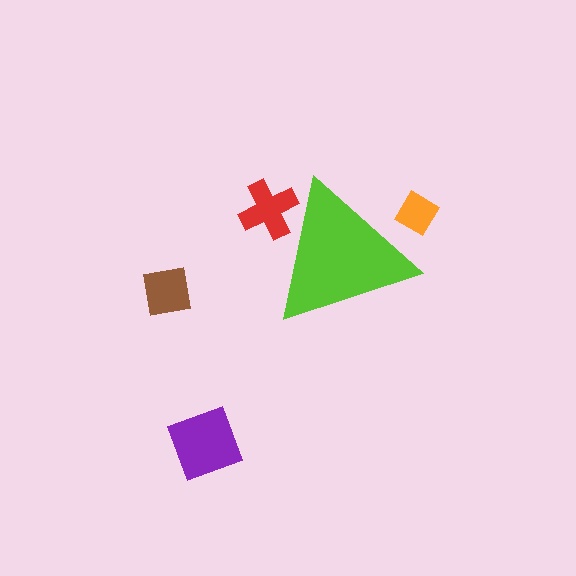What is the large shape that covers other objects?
A lime triangle.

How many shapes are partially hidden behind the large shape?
2 shapes are partially hidden.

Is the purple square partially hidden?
No, the purple square is fully visible.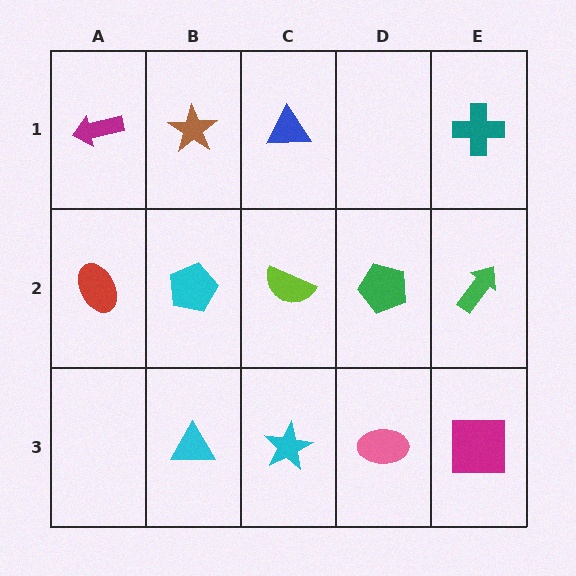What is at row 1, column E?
A teal cross.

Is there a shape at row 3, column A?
No, that cell is empty.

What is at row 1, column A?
A magenta arrow.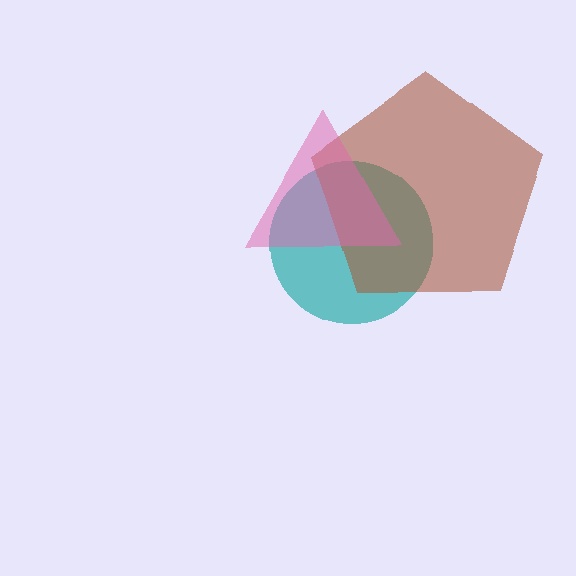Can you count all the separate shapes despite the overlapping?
Yes, there are 3 separate shapes.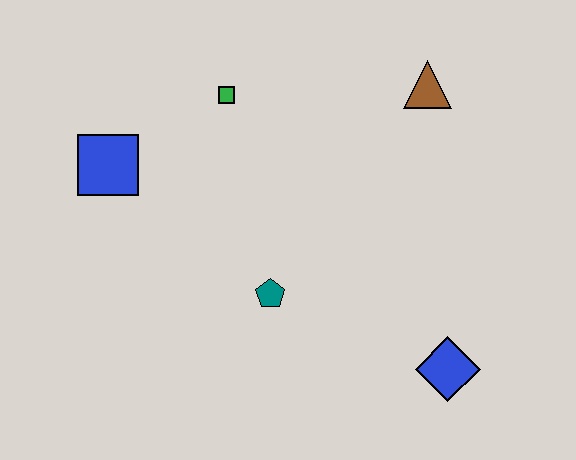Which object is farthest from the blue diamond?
The blue square is farthest from the blue diamond.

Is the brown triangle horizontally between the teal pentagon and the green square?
No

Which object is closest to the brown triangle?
The green square is closest to the brown triangle.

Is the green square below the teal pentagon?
No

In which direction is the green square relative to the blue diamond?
The green square is above the blue diamond.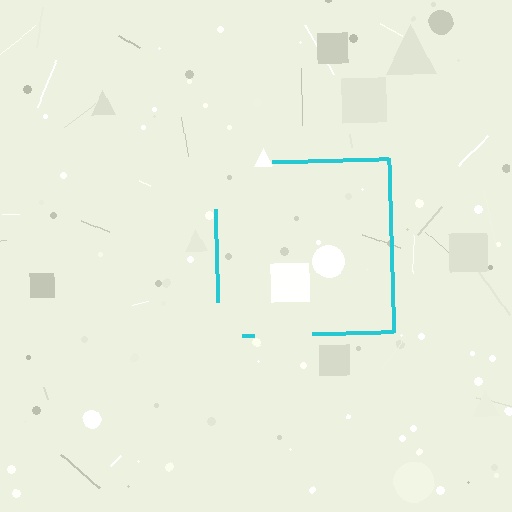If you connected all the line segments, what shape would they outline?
They would outline a square.